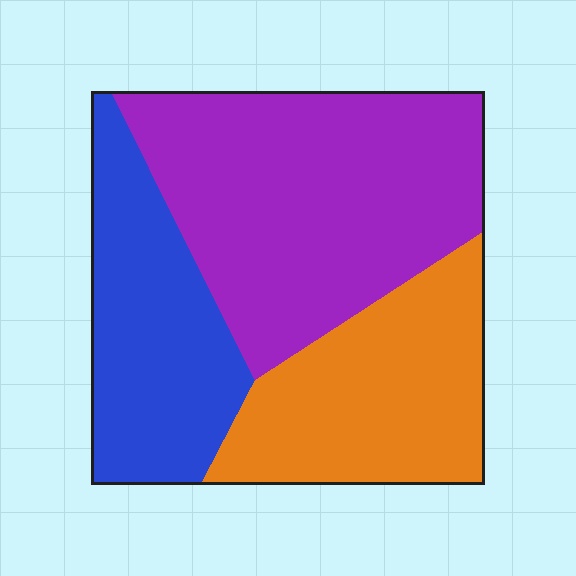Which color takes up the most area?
Purple, at roughly 45%.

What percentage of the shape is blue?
Blue takes up about one quarter (1/4) of the shape.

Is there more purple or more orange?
Purple.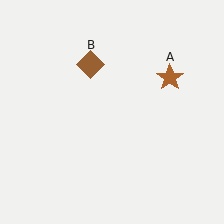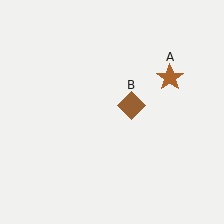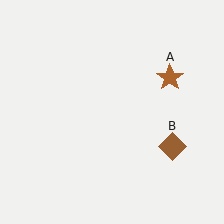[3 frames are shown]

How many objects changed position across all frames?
1 object changed position: brown diamond (object B).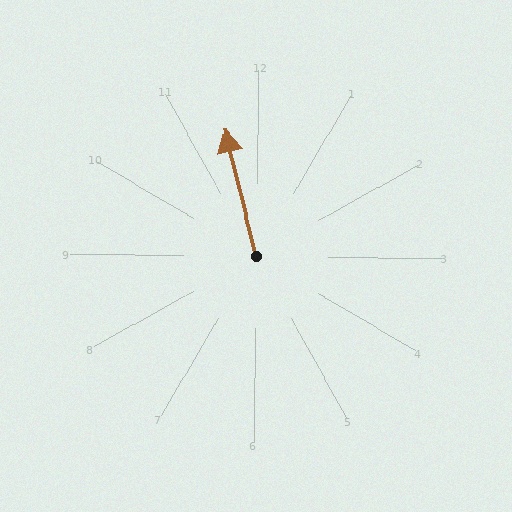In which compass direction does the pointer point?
North.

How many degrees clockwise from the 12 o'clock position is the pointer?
Approximately 346 degrees.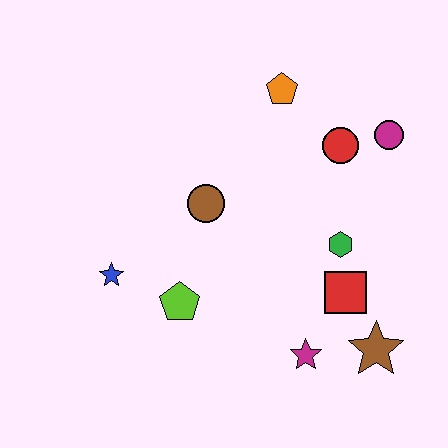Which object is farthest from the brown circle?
The brown star is farthest from the brown circle.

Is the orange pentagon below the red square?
No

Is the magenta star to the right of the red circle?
No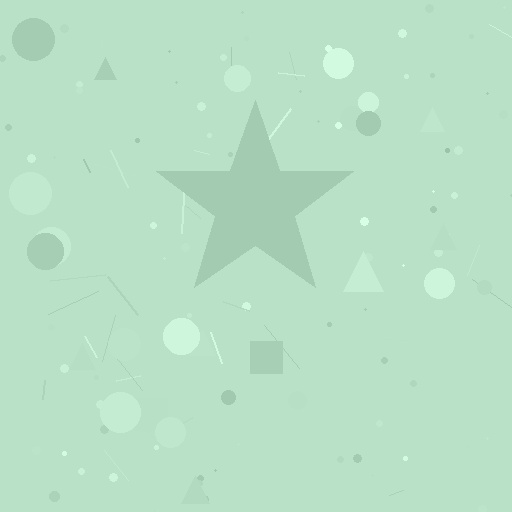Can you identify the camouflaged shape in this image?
The camouflaged shape is a star.